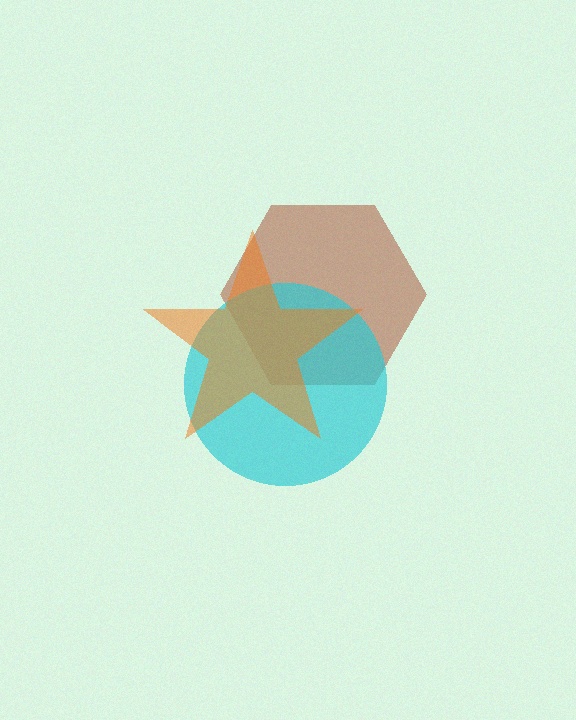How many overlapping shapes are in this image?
There are 3 overlapping shapes in the image.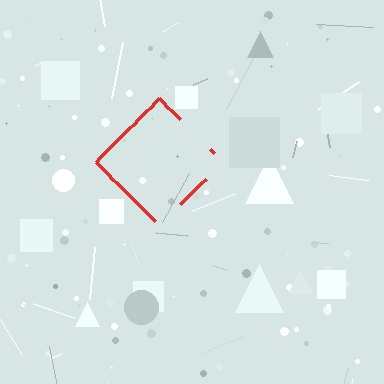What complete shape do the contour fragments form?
The contour fragments form a diamond.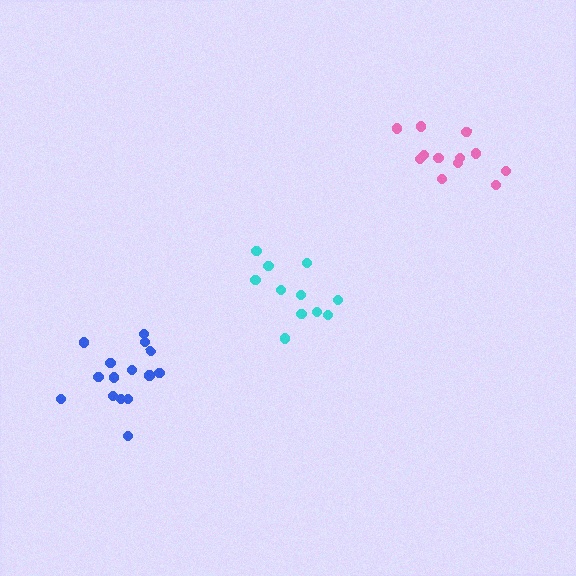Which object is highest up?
The pink cluster is topmost.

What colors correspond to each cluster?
The clusters are colored: blue, cyan, pink.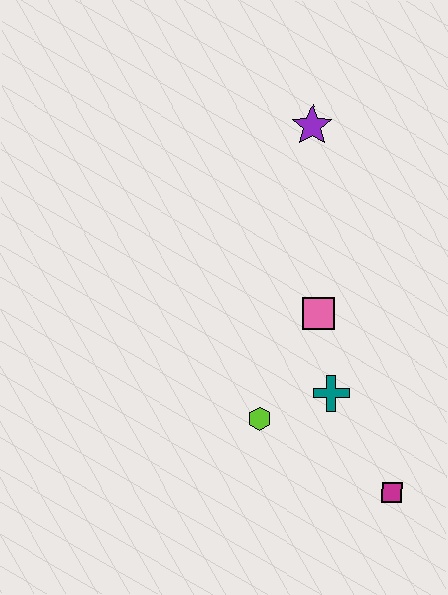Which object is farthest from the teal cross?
The purple star is farthest from the teal cross.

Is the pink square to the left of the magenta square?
Yes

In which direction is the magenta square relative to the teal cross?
The magenta square is below the teal cross.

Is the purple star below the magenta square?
No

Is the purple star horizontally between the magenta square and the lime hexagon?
Yes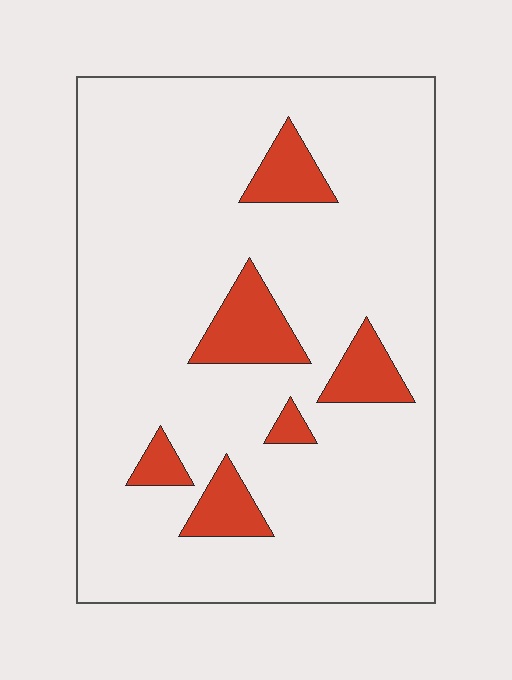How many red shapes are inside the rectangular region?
6.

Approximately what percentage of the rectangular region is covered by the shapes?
Approximately 10%.